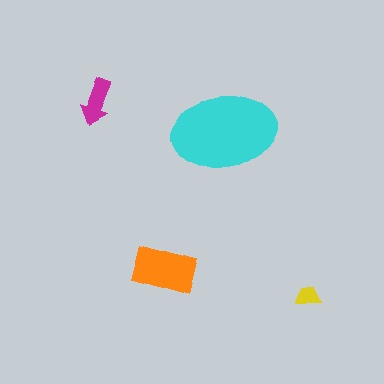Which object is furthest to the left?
The magenta arrow is leftmost.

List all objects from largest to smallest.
The cyan ellipse, the orange rectangle, the magenta arrow, the yellow trapezoid.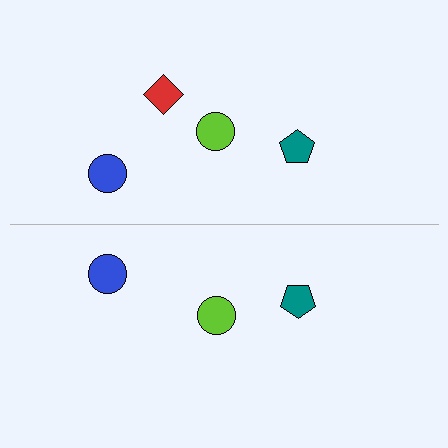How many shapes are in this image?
There are 7 shapes in this image.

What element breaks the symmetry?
A red diamond is missing from the bottom side.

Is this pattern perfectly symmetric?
No, the pattern is not perfectly symmetric. A red diamond is missing from the bottom side.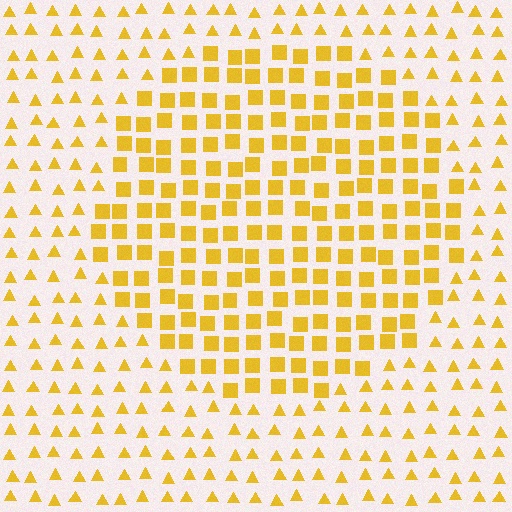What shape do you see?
I see a circle.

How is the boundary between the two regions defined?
The boundary is defined by a change in element shape: squares inside vs. triangles outside. All elements share the same color and spacing.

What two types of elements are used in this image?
The image uses squares inside the circle region and triangles outside it.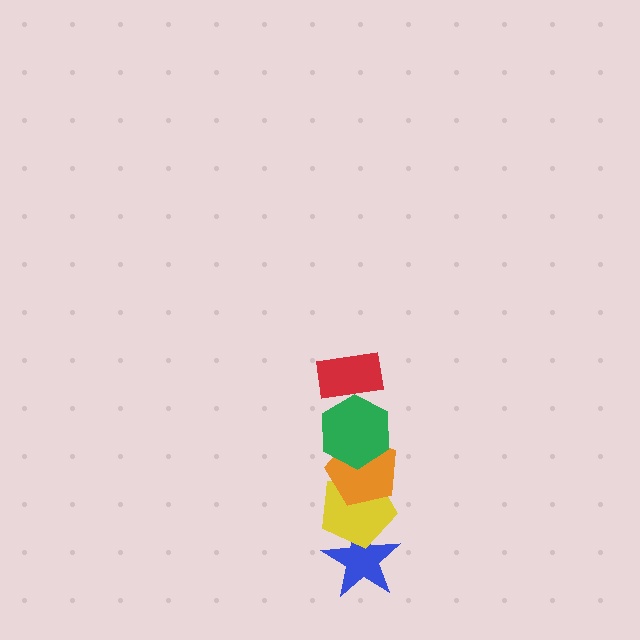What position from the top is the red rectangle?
The red rectangle is 1st from the top.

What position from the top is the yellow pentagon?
The yellow pentagon is 4th from the top.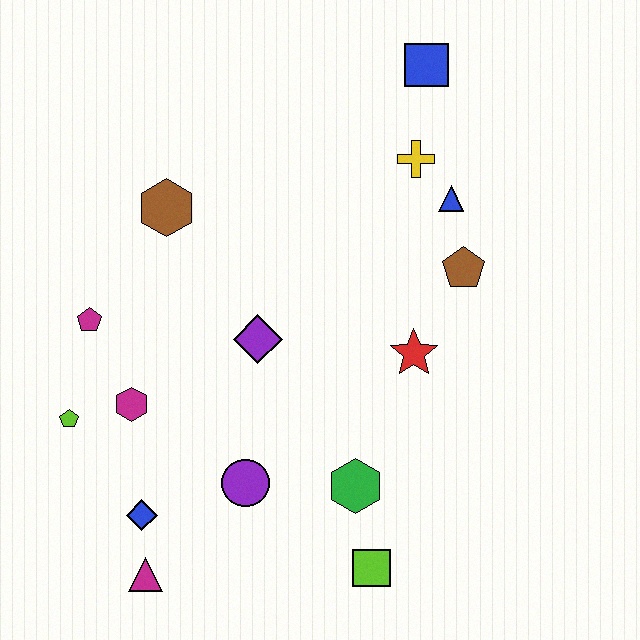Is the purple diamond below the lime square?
No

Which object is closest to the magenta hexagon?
The lime pentagon is closest to the magenta hexagon.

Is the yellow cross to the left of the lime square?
No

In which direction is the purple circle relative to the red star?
The purple circle is to the left of the red star.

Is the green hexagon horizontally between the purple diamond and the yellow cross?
Yes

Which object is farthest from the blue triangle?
The magenta triangle is farthest from the blue triangle.